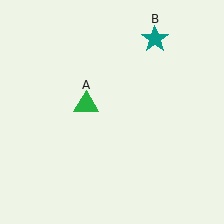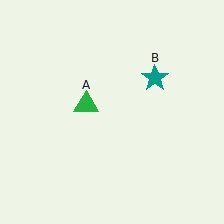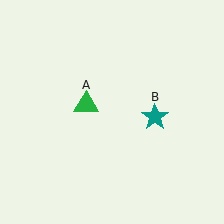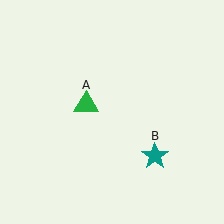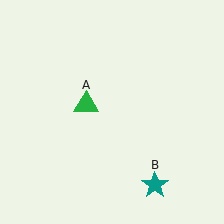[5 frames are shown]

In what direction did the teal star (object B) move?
The teal star (object B) moved down.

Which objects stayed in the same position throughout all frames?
Green triangle (object A) remained stationary.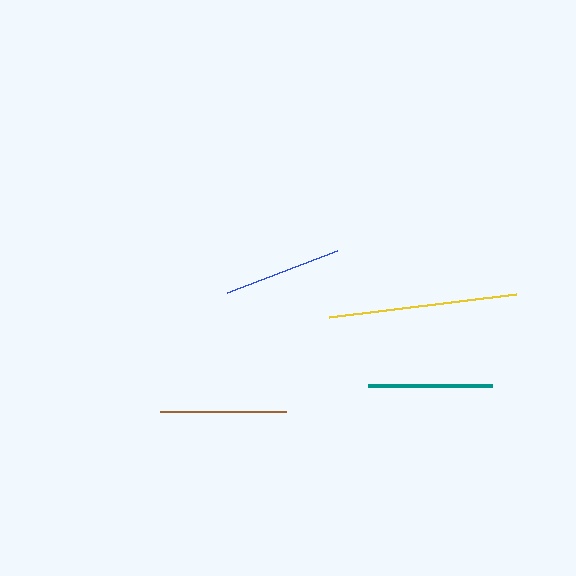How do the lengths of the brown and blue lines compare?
The brown and blue lines are approximately the same length.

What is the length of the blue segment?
The blue segment is approximately 117 pixels long.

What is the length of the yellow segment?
The yellow segment is approximately 188 pixels long.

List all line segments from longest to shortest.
From longest to shortest: yellow, brown, teal, blue.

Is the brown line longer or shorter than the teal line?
The brown line is longer than the teal line.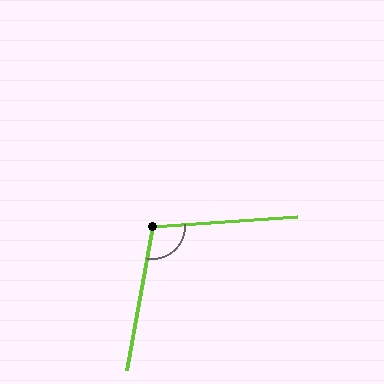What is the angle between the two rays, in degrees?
Approximately 104 degrees.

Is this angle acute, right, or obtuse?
It is obtuse.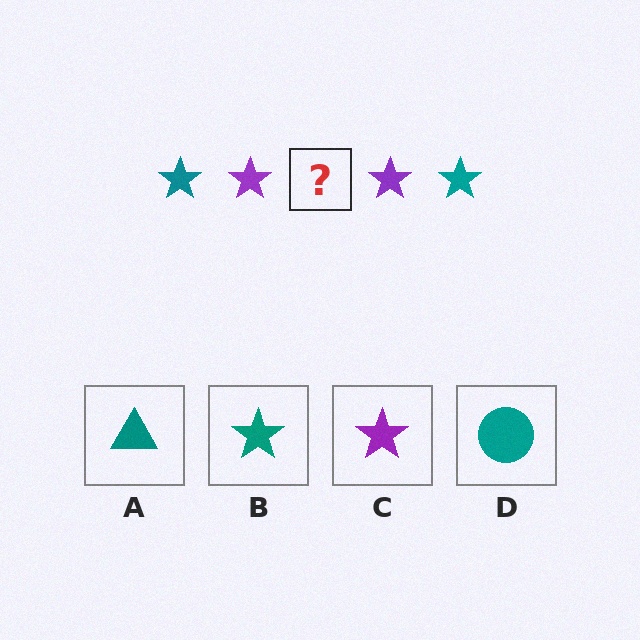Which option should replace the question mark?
Option B.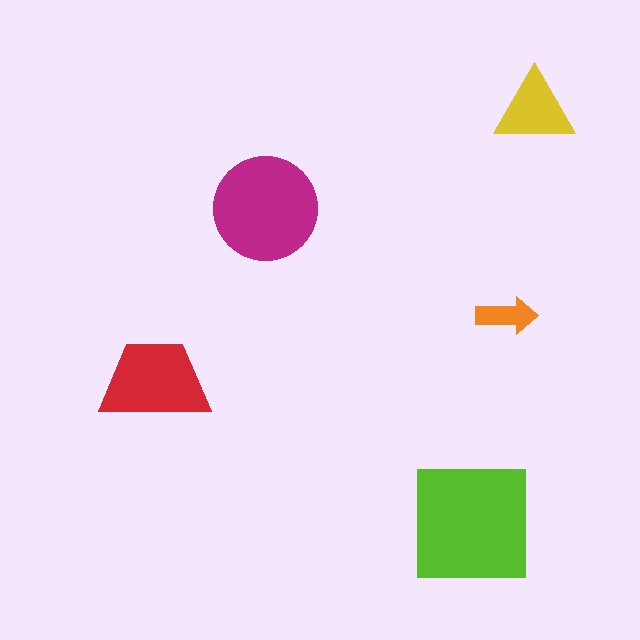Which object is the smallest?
The orange arrow.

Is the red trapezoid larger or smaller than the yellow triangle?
Larger.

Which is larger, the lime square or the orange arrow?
The lime square.